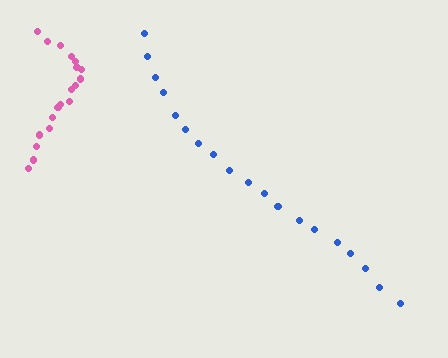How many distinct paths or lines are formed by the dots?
There are 2 distinct paths.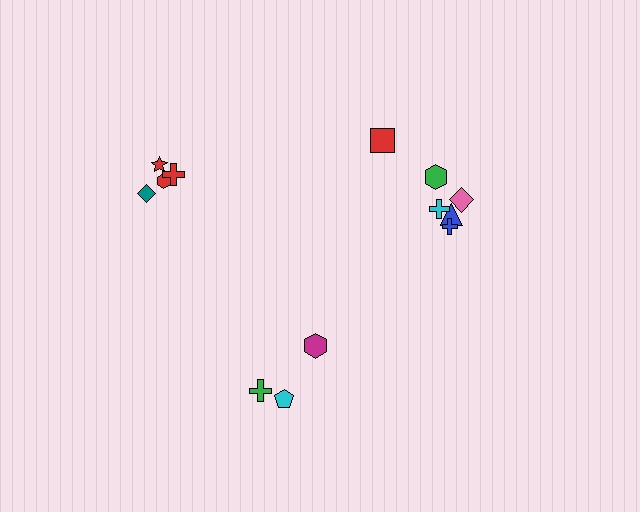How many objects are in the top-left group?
There are 4 objects.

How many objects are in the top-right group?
There are 6 objects.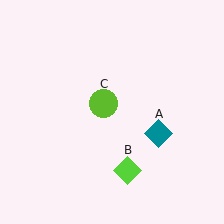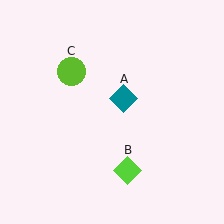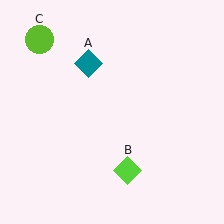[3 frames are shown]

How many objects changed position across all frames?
2 objects changed position: teal diamond (object A), lime circle (object C).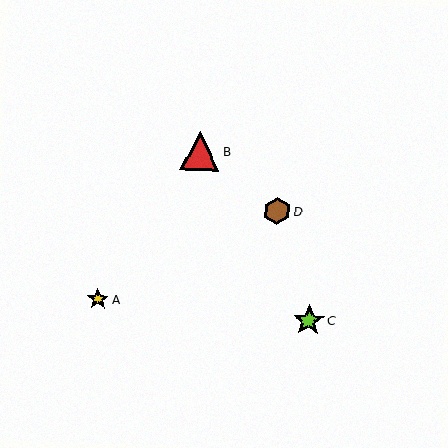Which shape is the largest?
The red triangle (labeled B) is the largest.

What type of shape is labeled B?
Shape B is a red triangle.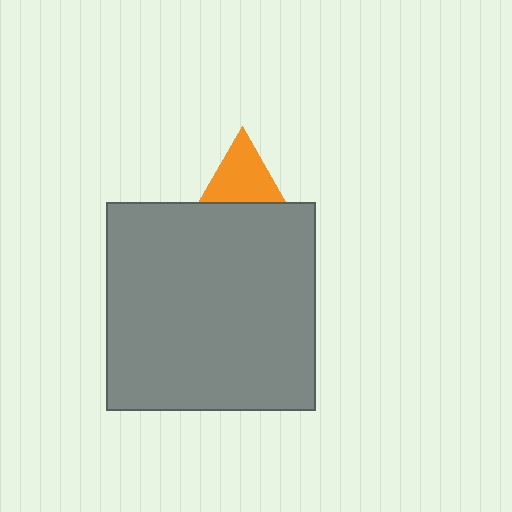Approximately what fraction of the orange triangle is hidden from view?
Roughly 52% of the orange triangle is hidden behind the gray square.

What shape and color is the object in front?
The object in front is a gray square.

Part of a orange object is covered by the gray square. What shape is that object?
It is a triangle.